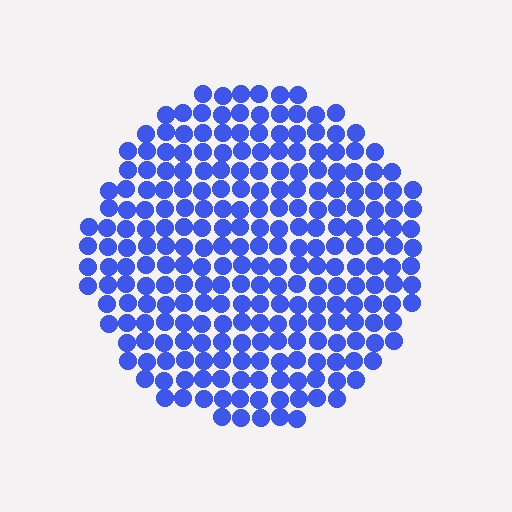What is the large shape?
The large shape is a circle.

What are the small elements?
The small elements are circles.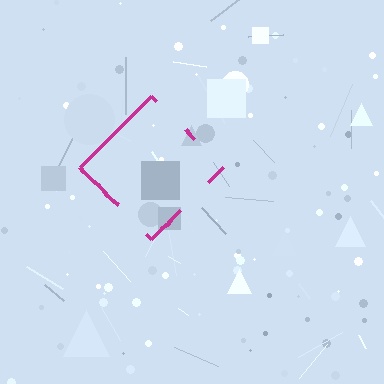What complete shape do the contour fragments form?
The contour fragments form a diamond.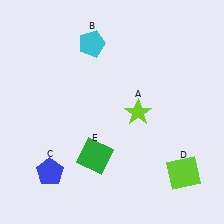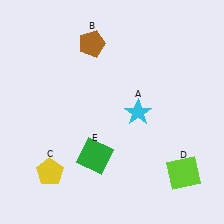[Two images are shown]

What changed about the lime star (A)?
In Image 1, A is lime. In Image 2, it changed to cyan.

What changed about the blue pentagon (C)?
In Image 1, C is blue. In Image 2, it changed to yellow.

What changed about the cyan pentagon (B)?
In Image 1, B is cyan. In Image 2, it changed to brown.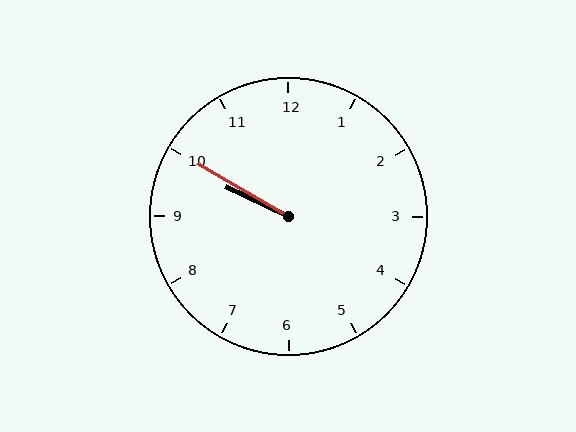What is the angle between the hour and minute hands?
Approximately 5 degrees.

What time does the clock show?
9:50.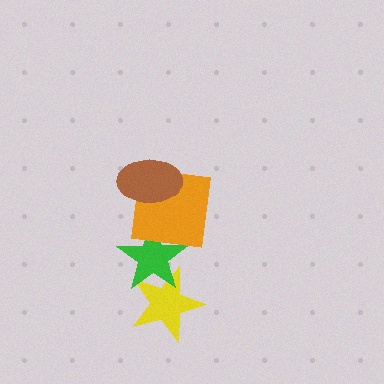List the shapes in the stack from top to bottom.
From top to bottom: the brown ellipse, the orange square, the green star, the yellow star.